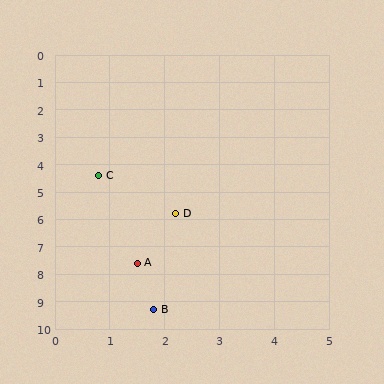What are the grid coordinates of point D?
Point D is at approximately (2.2, 5.8).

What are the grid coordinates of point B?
Point B is at approximately (1.8, 9.3).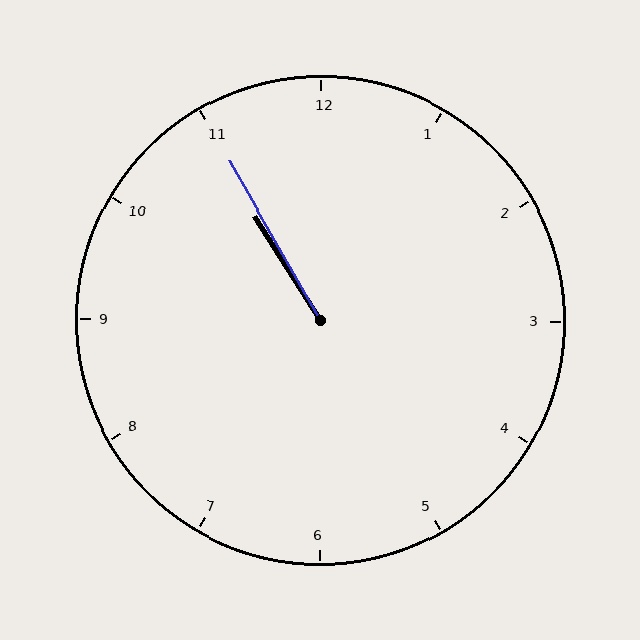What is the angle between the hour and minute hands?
Approximately 2 degrees.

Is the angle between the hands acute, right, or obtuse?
It is acute.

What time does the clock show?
10:55.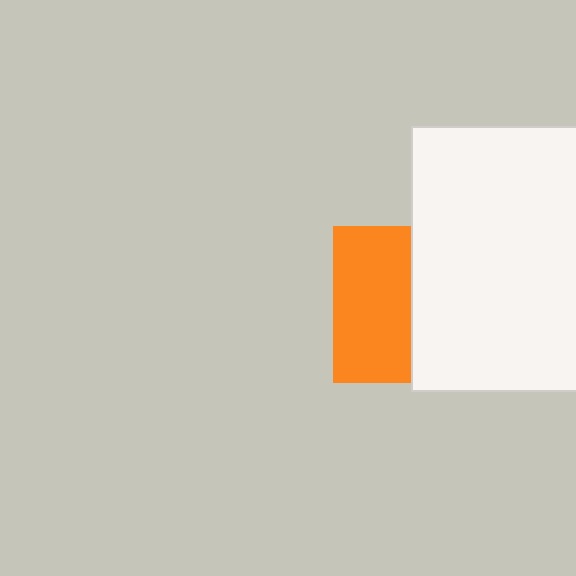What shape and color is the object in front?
The object in front is a white rectangle.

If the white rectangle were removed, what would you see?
You would see the complete orange square.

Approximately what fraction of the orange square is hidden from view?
Roughly 50% of the orange square is hidden behind the white rectangle.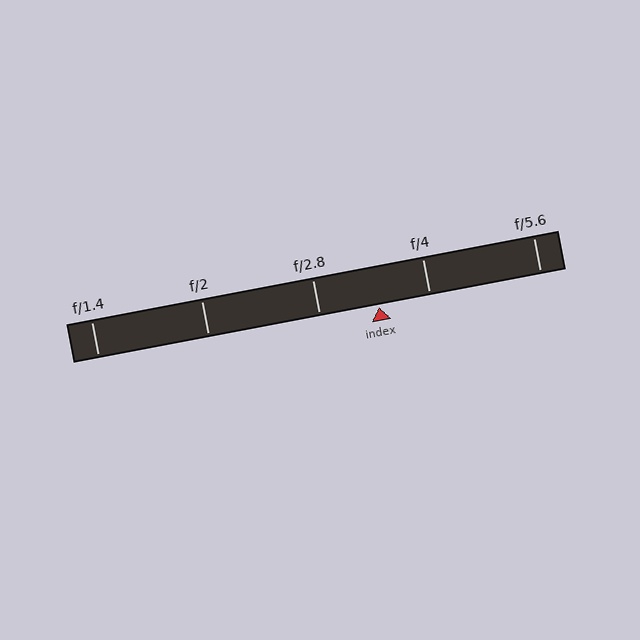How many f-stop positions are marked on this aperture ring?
There are 5 f-stop positions marked.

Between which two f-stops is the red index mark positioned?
The index mark is between f/2.8 and f/4.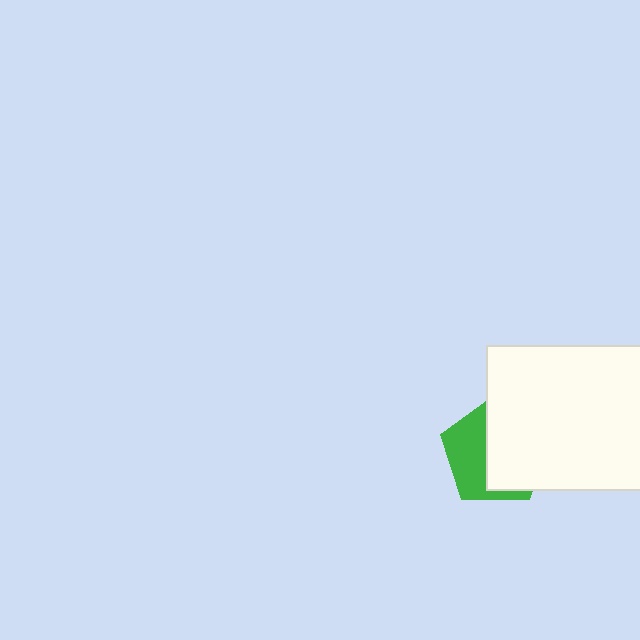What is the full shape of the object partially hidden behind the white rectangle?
The partially hidden object is a green pentagon.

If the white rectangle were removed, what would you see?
You would see the complete green pentagon.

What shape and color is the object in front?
The object in front is a white rectangle.